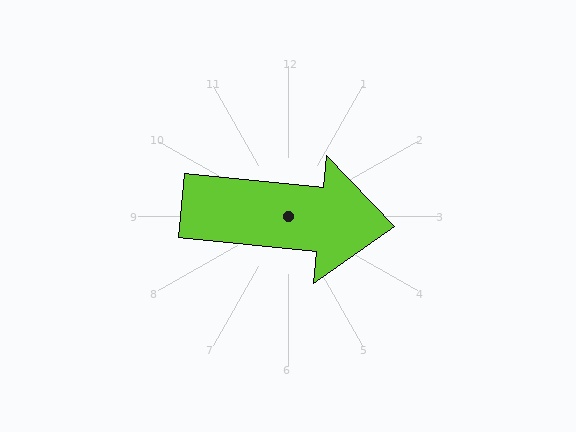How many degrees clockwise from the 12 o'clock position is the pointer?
Approximately 96 degrees.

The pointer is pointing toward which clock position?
Roughly 3 o'clock.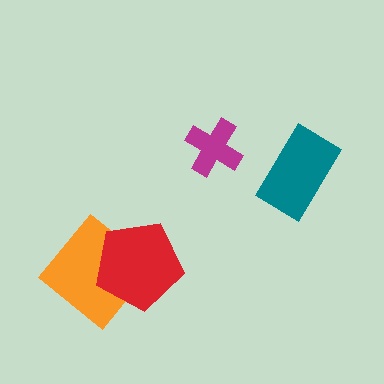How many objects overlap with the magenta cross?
0 objects overlap with the magenta cross.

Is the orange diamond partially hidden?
Yes, it is partially covered by another shape.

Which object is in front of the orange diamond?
The red pentagon is in front of the orange diamond.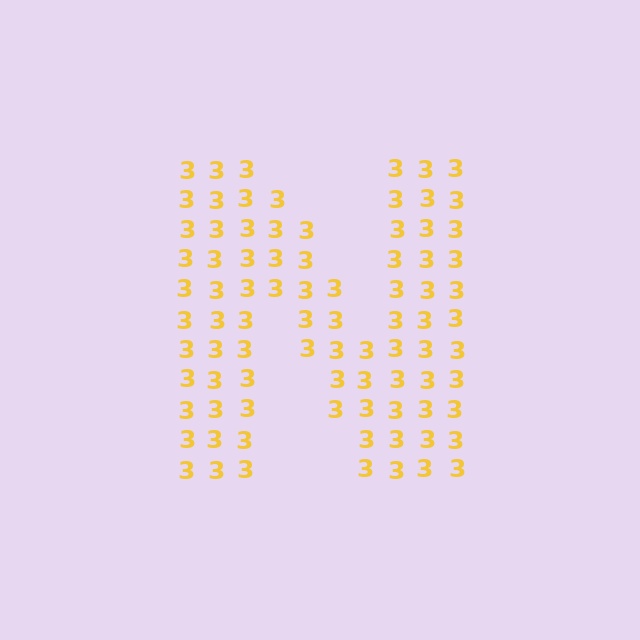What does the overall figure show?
The overall figure shows the letter N.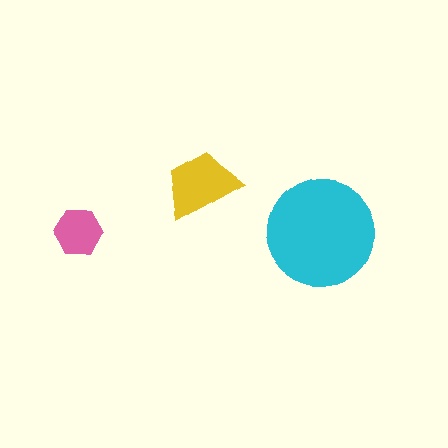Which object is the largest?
The cyan circle.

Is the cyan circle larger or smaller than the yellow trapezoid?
Larger.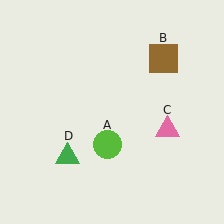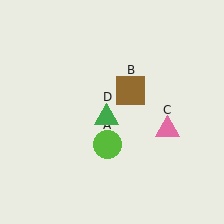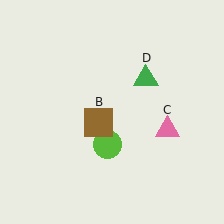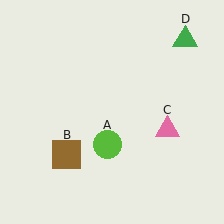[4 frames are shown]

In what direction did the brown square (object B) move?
The brown square (object B) moved down and to the left.